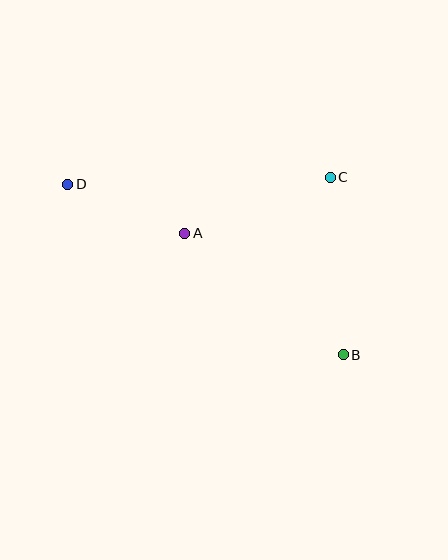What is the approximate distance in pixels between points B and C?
The distance between B and C is approximately 178 pixels.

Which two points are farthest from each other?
Points B and D are farthest from each other.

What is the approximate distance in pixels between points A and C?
The distance between A and C is approximately 156 pixels.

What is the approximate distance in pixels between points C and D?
The distance between C and D is approximately 262 pixels.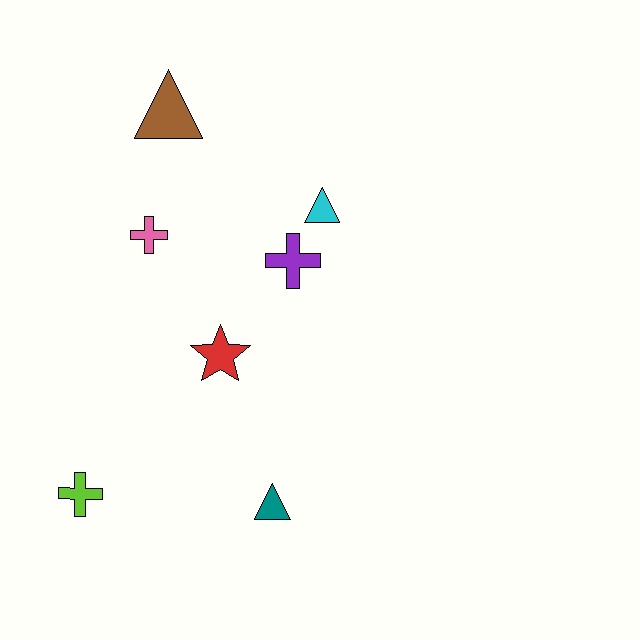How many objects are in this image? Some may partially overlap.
There are 7 objects.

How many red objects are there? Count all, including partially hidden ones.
There is 1 red object.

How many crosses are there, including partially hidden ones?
There are 3 crosses.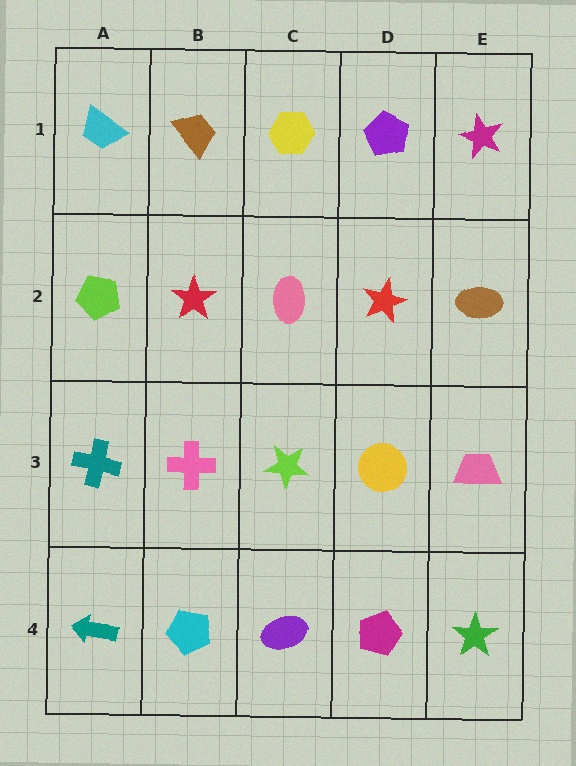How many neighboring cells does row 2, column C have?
4.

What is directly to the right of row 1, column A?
A brown trapezoid.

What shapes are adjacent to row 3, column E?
A brown ellipse (row 2, column E), a green star (row 4, column E), a yellow circle (row 3, column D).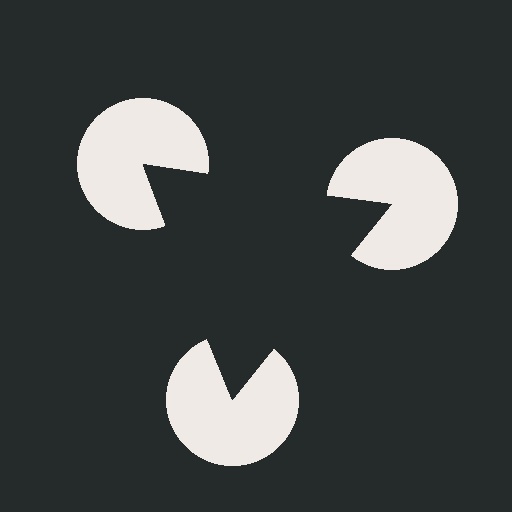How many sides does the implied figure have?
3 sides.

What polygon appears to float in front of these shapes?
An illusory triangle — its edges are inferred from the aligned wedge cuts in the pac-man discs, not physically drawn.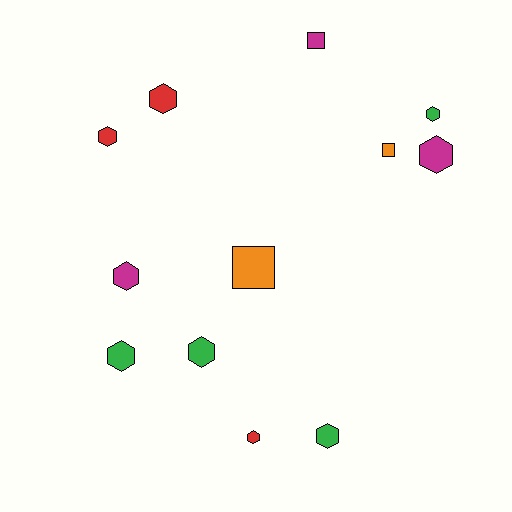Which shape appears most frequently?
Hexagon, with 9 objects.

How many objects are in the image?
There are 12 objects.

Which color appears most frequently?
Green, with 4 objects.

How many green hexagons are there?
There are 4 green hexagons.